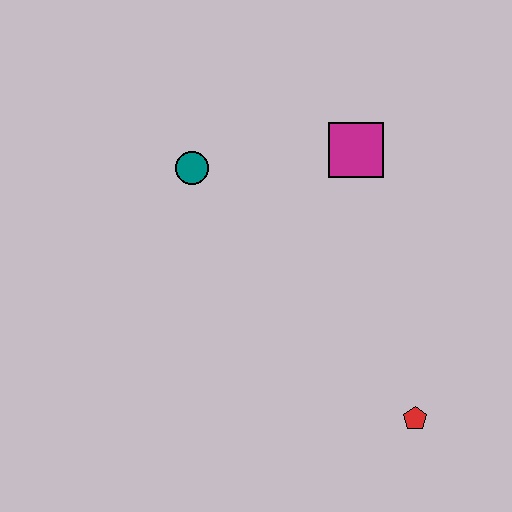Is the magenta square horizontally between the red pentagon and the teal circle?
Yes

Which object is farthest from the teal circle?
The red pentagon is farthest from the teal circle.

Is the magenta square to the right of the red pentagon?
No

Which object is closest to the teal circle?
The magenta square is closest to the teal circle.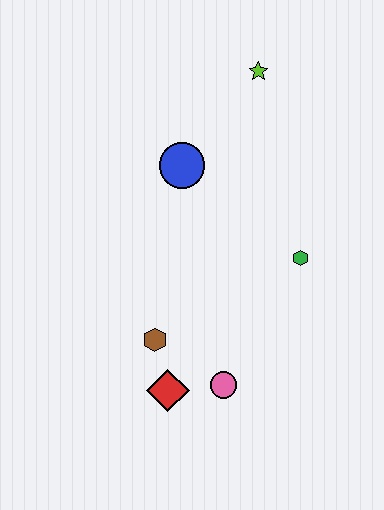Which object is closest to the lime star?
The blue circle is closest to the lime star.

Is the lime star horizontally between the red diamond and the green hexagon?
Yes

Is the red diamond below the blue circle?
Yes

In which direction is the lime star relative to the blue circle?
The lime star is above the blue circle.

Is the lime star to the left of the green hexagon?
Yes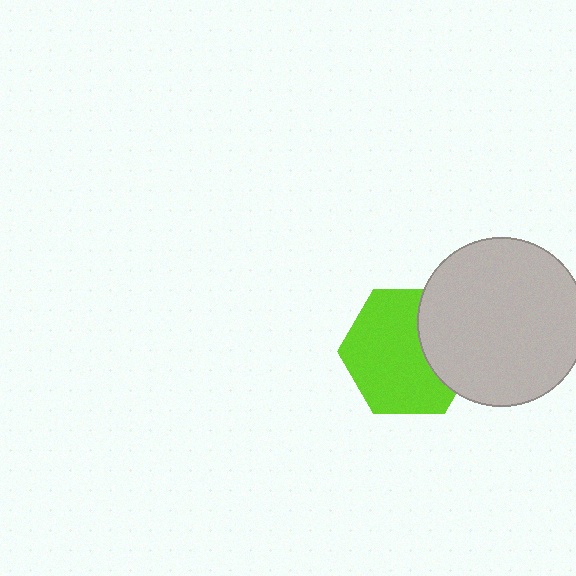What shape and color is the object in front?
The object in front is a light gray circle.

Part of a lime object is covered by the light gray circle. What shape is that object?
It is a hexagon.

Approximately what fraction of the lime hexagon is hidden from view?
Roughly 31% of the lime hexagon is hidden behind the light gray circle.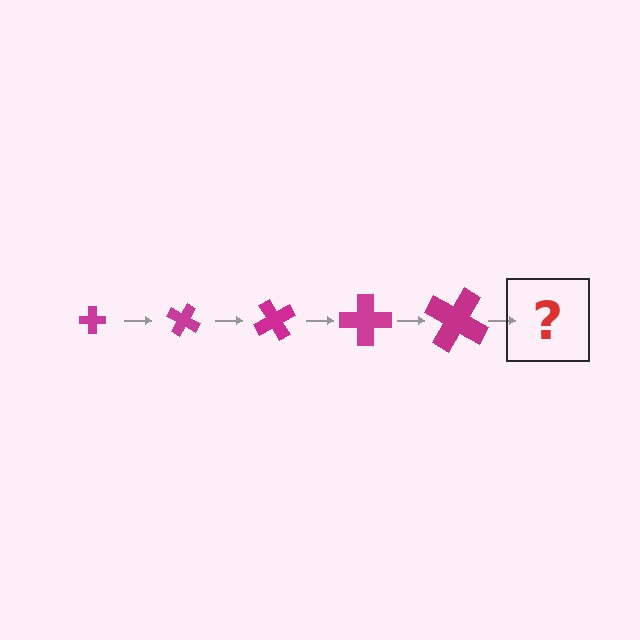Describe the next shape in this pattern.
It should be a cross, larger than the previous one and rotated 150 degrees from the start.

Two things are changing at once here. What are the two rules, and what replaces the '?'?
The two rules are that the cross grows larger each step and it rotates 30 degrees each step. The '?' should be a cross, larger than the previous one and rotated 150 degrees from the start.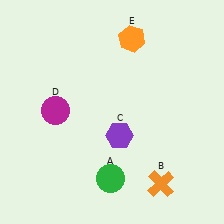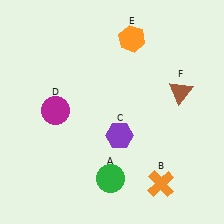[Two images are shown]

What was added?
A brown triangle (F) was added in Image 2.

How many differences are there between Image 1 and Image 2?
There is 1 difference between the two images.